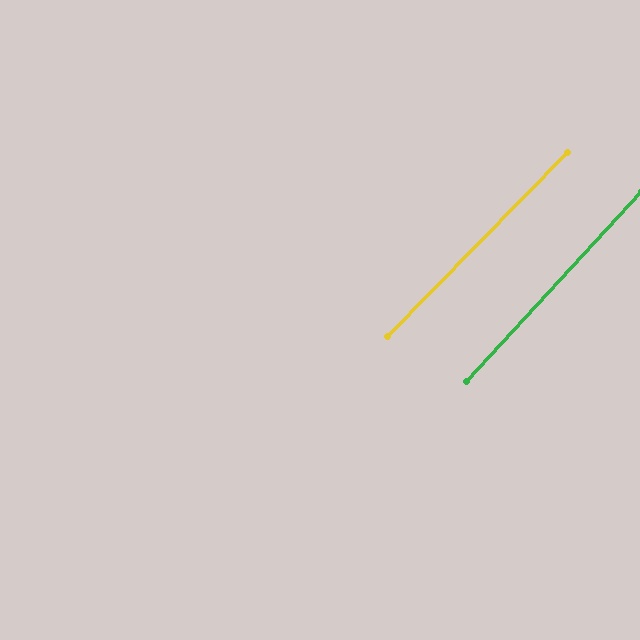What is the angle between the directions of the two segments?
Approximately 2 degrees.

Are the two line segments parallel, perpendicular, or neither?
Parallel — their directions differ by only 1.9°.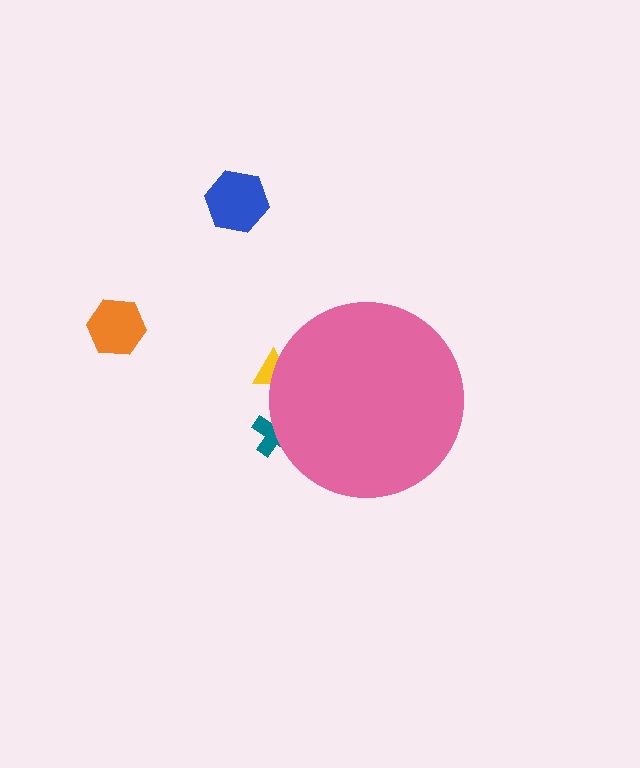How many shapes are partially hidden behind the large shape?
2 shapes are partially hidden.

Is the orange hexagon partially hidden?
No, the orange hexagon is fully visible.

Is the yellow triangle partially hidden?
Yes, the yellow triangle is partially hidden behind the pink circle.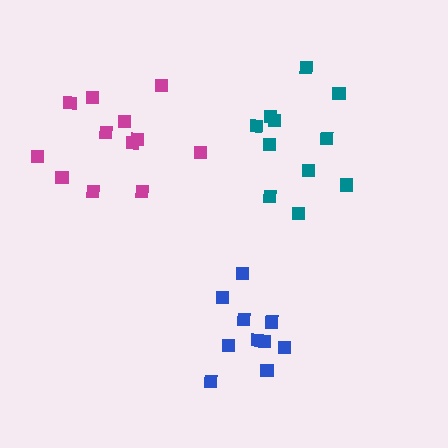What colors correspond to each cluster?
The clusters are colored: teal, magenta, blue.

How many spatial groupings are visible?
There are 3 spatial groupings.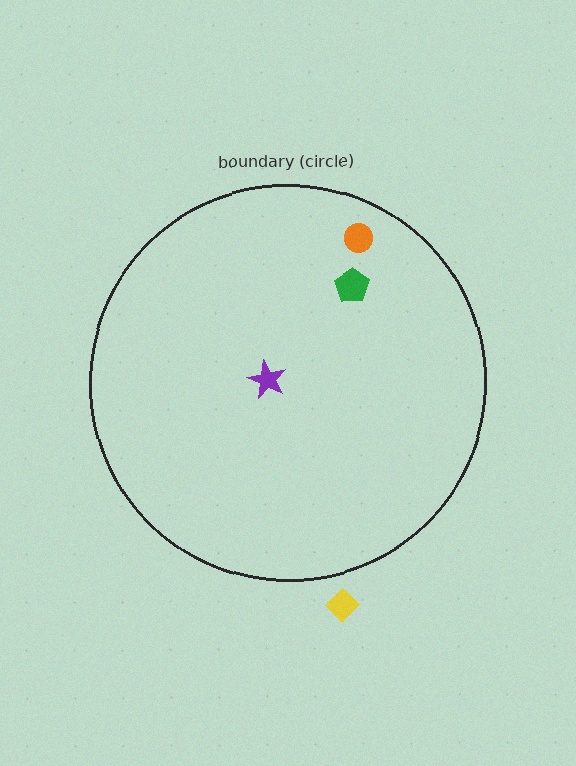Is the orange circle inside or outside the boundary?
Inside.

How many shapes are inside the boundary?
3 inside, 1 outside.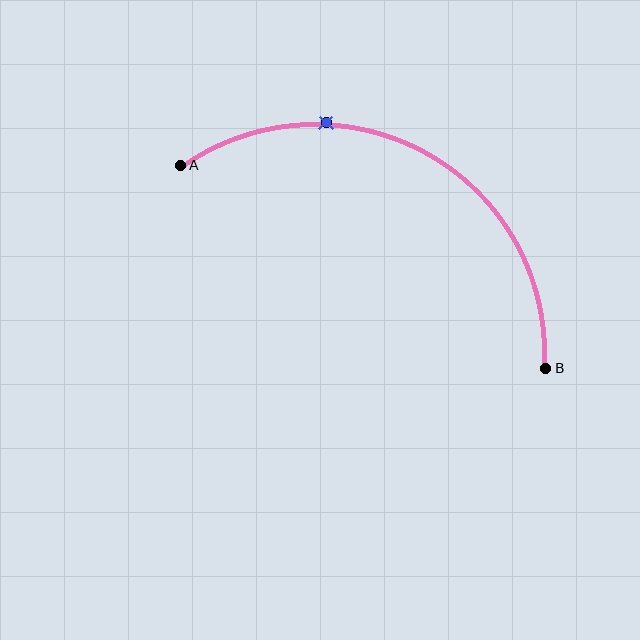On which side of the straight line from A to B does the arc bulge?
The arc bulges above the straight line connecting A and B.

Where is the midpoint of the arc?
The arc midpoint is the point on the curve farthest from the straight line joining A and B. It sits above that line.